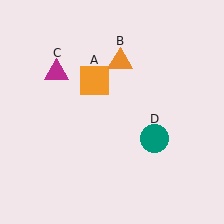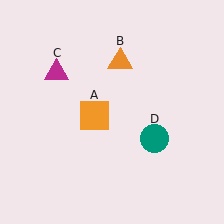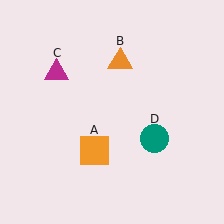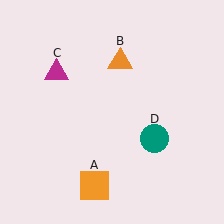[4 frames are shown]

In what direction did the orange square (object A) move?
The orange square (object A) moved down.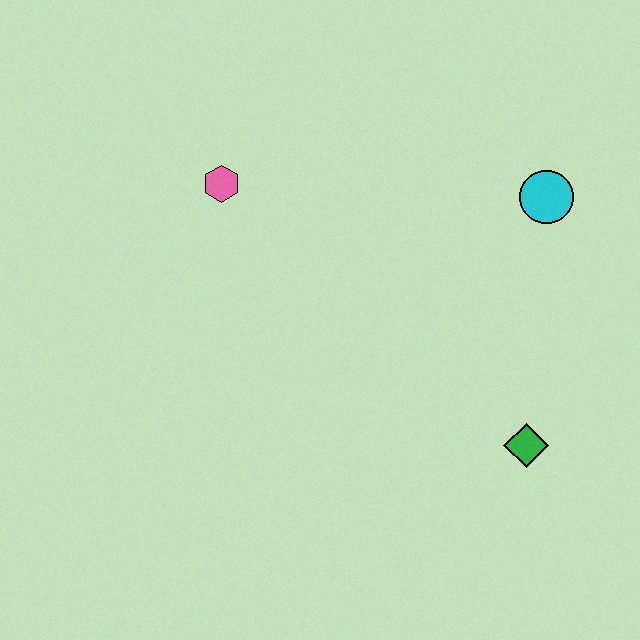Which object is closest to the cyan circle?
The green diamond is closest to the cyan circle.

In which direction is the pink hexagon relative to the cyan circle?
The pink hexagon is to the left of the cyan circle.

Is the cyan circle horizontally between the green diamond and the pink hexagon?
No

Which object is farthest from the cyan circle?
The pink hexagon is farthest from the cyan circle.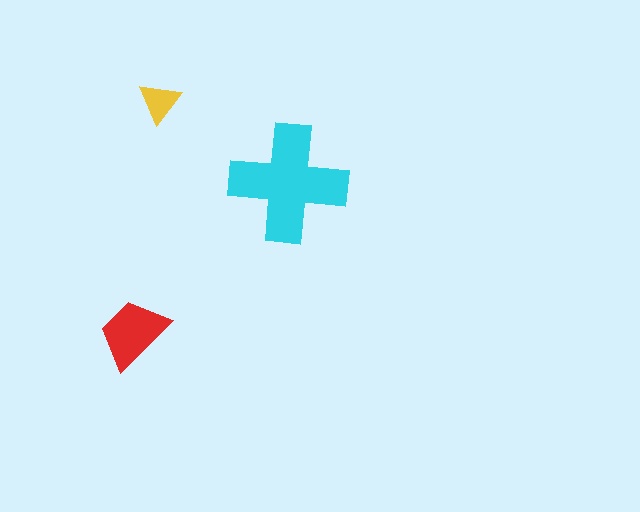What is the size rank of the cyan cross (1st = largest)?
1st.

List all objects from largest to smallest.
The cyan cross, the red trapezoid, the yellow triangle.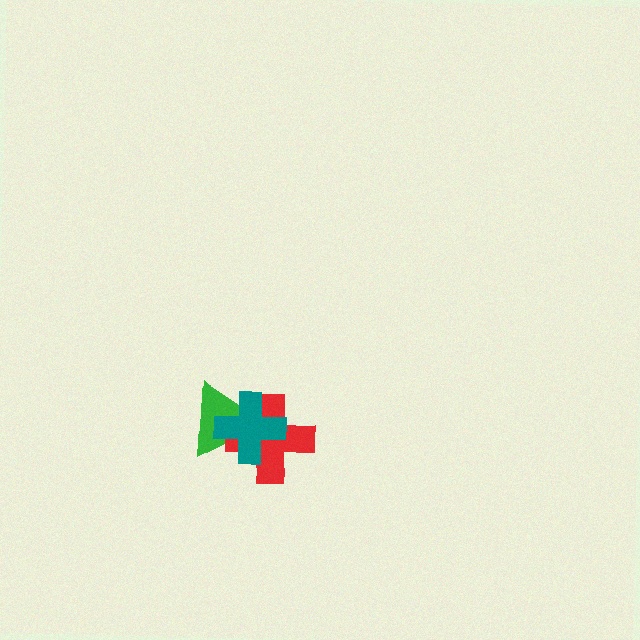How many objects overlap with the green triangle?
2 objects overlap with the green triangle.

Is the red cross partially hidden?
Yes, it is partially covered by another shape.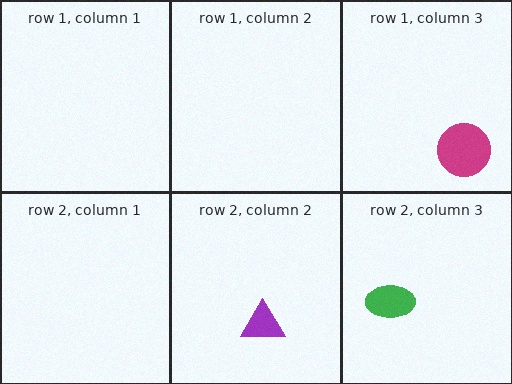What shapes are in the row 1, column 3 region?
The magenta circle.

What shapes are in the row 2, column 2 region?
The purple triangle.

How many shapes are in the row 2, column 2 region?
1.